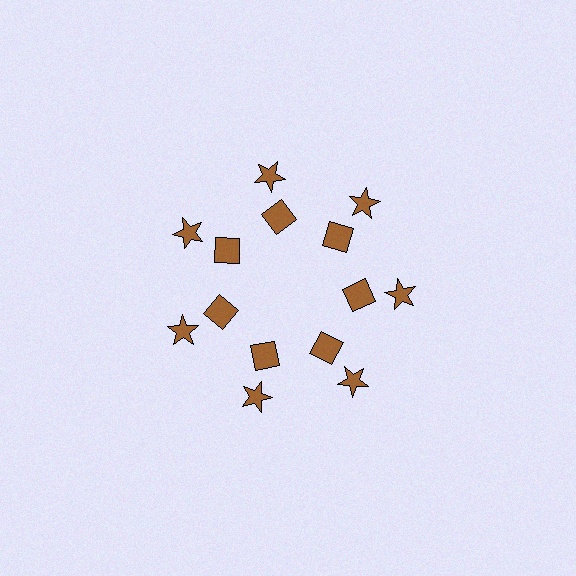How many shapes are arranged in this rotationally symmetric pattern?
There are 14 shapes, arranged in 7 groups of 2.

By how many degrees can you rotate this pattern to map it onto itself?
The pattern maps onto itself every 51 degrees of rotation.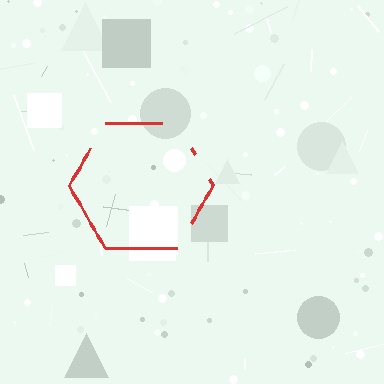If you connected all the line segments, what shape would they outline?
They would outline a hexagon.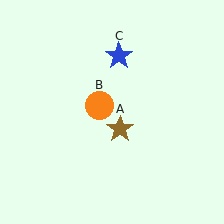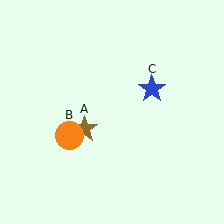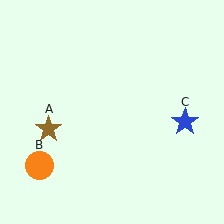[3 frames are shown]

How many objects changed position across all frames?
3 objects changed position: brown star (object A), orange circle (object B), blue star (object C).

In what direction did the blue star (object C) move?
The blue star (object C) moved down and to the right.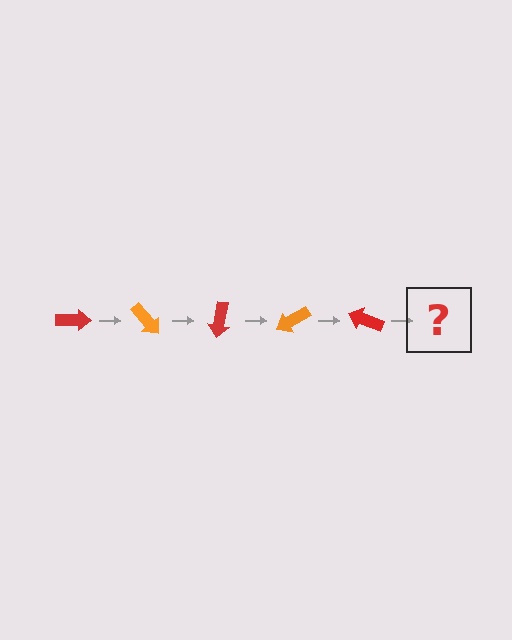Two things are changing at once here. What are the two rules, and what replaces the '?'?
The two rules are that it rotates 50 degrees each step and the color cycles through red and orange. The '?' should be an orange arrow, rotated 250 degrees from the start.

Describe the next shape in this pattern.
It should be an orange arrow, rotated 250 degrees from the start.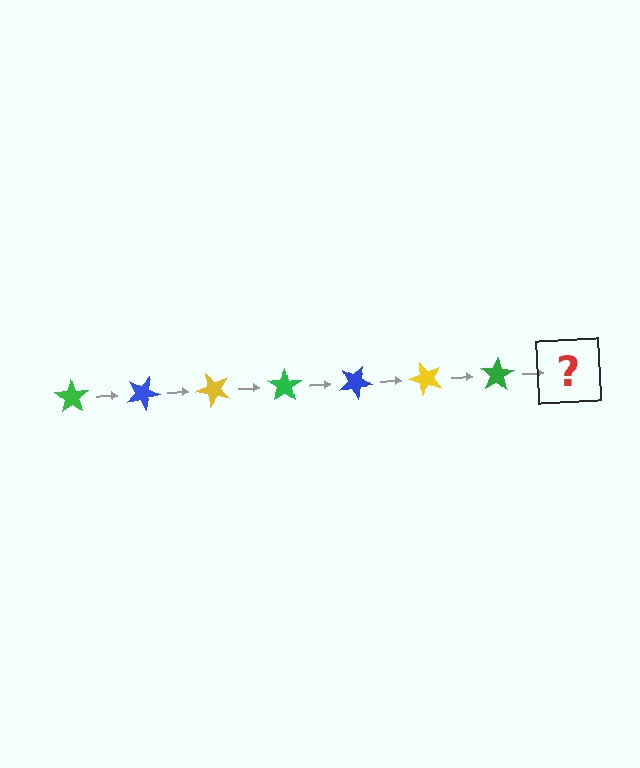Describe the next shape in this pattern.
It should be a blue star, rotated 175 degrees from the start.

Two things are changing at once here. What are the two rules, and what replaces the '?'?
The two rules are that it rotates 25 degrees each step and the color cycles through green, blue, and yellow. The '?' should be a blue star, rotated 175 degrees from the start.